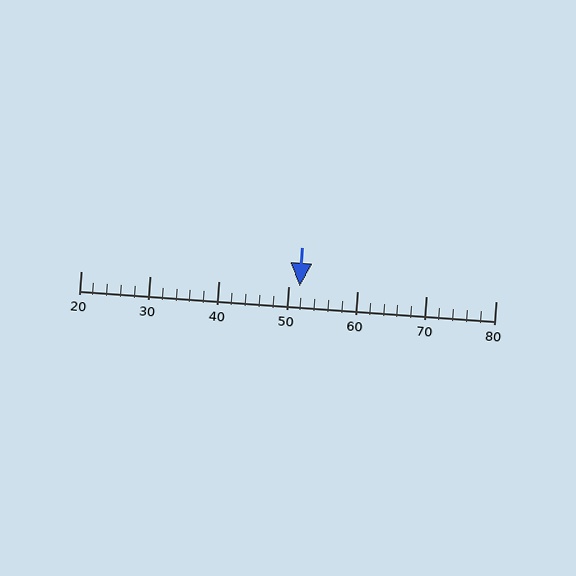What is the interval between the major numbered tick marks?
The major tick marks are spaced 10 units apart.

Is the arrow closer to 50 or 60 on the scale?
The arrow is closer to 50.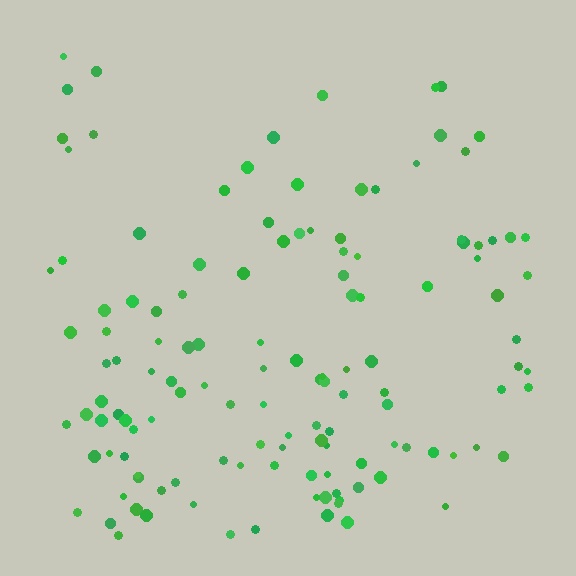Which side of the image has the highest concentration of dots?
The bottom.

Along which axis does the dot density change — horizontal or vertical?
Vertical.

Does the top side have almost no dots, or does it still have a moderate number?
Still a moderate number, just noticeably fewer than the bottom.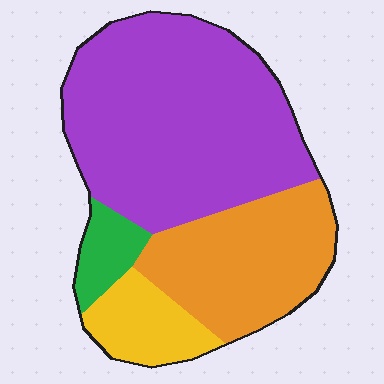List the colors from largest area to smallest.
From largest to smallest: purple, orange, yellow, green.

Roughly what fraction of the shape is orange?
Orange takes up about one quarter (1/4) of the shape.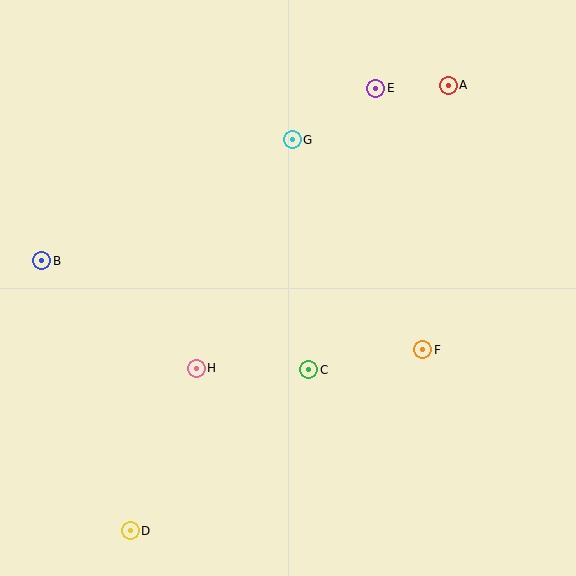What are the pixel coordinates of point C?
Point C is at (309, 370).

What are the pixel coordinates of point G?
Point G is at (292, 140).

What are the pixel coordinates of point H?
Point H is at (196, 368).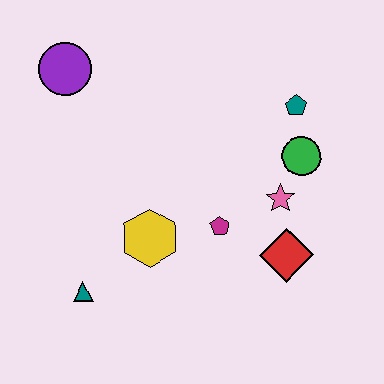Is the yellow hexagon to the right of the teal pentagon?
No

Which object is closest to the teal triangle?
The yellow hexagon is closest to the teal triangle.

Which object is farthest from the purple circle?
The red diamond is farthest from the purple circle.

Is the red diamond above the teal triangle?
Yes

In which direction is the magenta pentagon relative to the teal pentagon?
The magenta pentagon is below the teal pentagon.